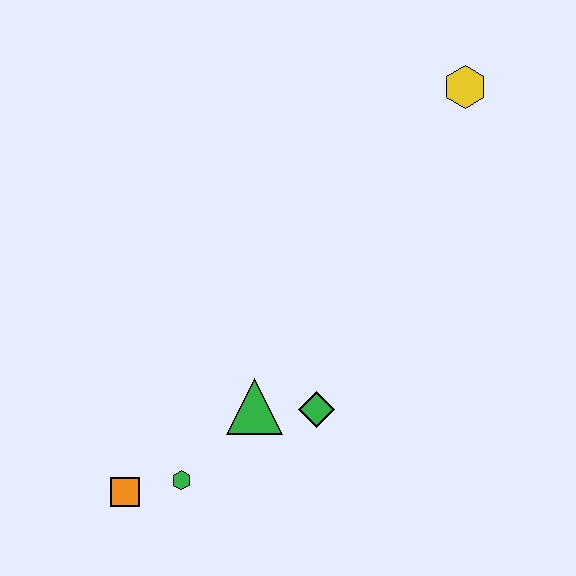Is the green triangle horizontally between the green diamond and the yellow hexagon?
No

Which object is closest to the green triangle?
The green diamond is closest to the green triangle.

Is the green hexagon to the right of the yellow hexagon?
No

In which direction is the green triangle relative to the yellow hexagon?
The green triangle is below the yellow hexagon.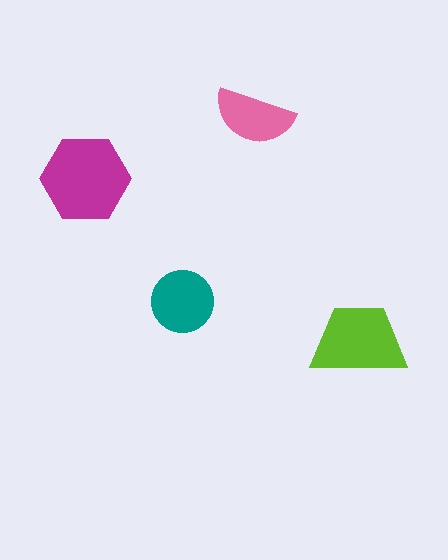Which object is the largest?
The magenta hexagon.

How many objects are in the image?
There are 4 objects in the image.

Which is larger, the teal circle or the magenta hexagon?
The magenta hexagon.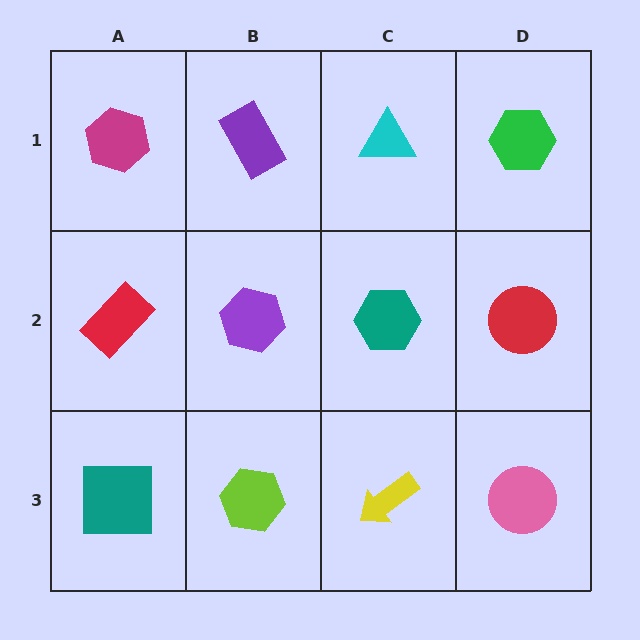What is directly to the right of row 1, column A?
A purple rectangle.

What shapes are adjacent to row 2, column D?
A green hexagon (row 1, column D), a pink circle (row 3, column D), a teal hexagon (row 2, column C).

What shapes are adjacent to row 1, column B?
A purple hexagon (row 2, column B), a magenta hexagon (row 1, column A), a cyan triangle (row 1, column C).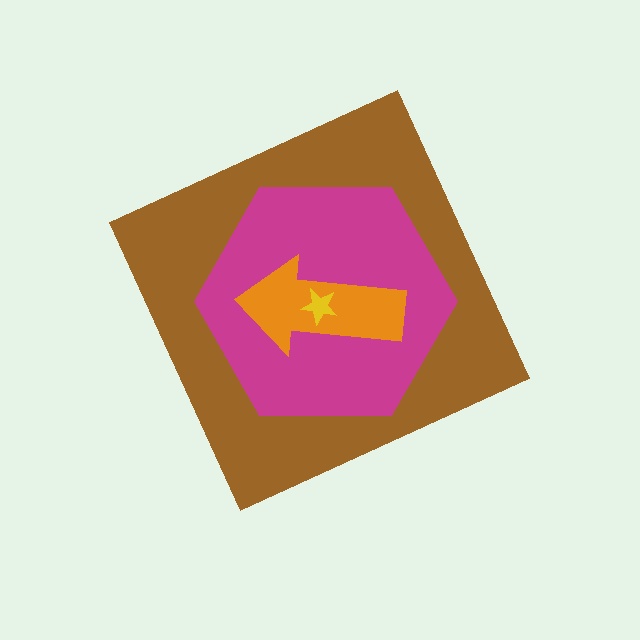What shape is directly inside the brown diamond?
The magenta hexagon.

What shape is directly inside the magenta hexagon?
The orange arrow.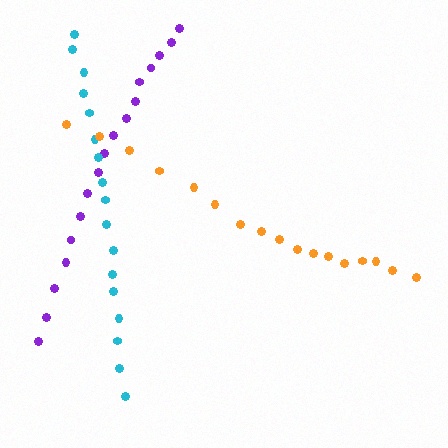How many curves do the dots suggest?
There are 3 distinct paths.